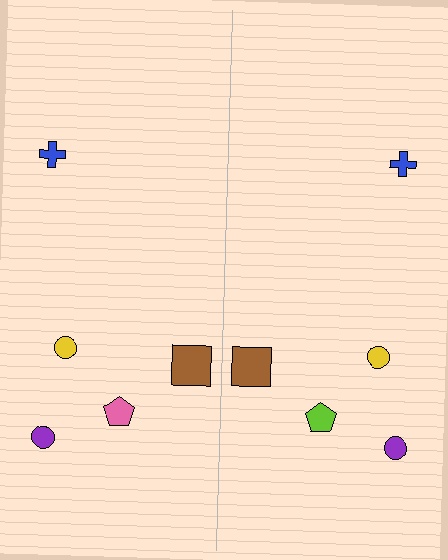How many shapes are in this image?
There are 10 shapes in this image.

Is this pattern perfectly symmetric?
No, the pattern is not perfectly symmetric. The lime pentagon on the right side breaks the symmetry — its mirror counterpart is pink.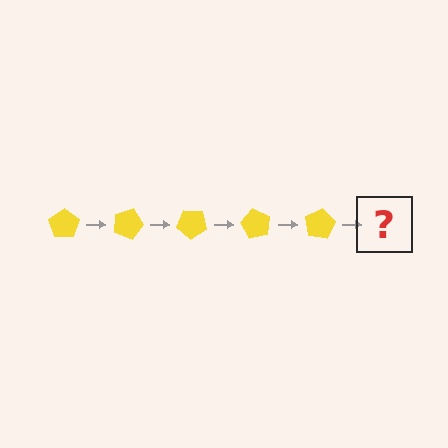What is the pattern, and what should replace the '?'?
The pattern is that the pentagon rotates 20 degrees each step. The '?' should be a yellow pentagon rotated 100 degrees.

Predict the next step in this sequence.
The next step is a yellow pentagon rotated 100 degrees.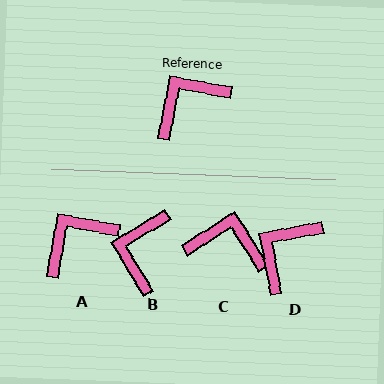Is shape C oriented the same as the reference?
No, it is off by about 47 degrees.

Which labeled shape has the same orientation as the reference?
A.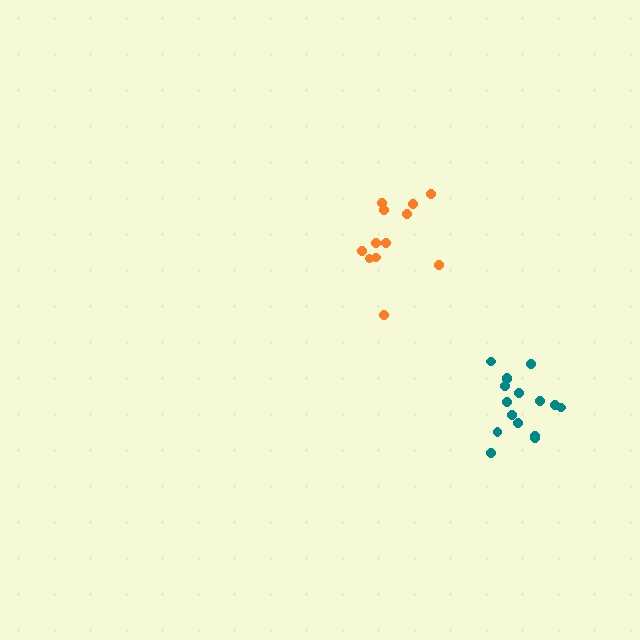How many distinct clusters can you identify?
There are 2 distinct clusters.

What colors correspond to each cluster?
The clusters are colored: orange, teal.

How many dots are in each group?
Group 1: 12 dots, Group 2: 16 dots (28 total).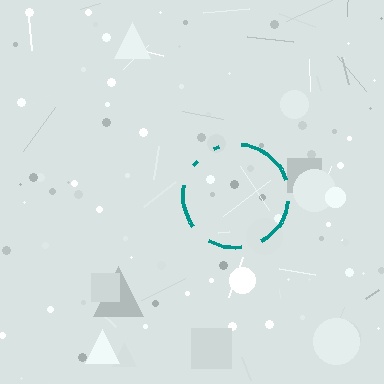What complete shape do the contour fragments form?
The contour fragments form a circle.